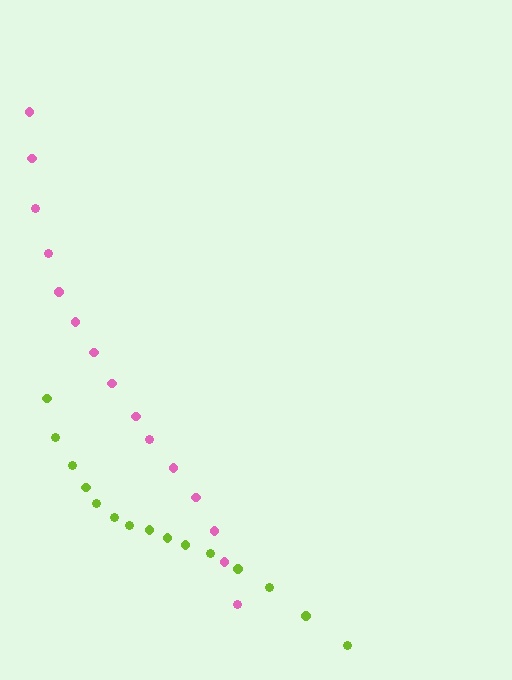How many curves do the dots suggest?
There are 2 distinct paths.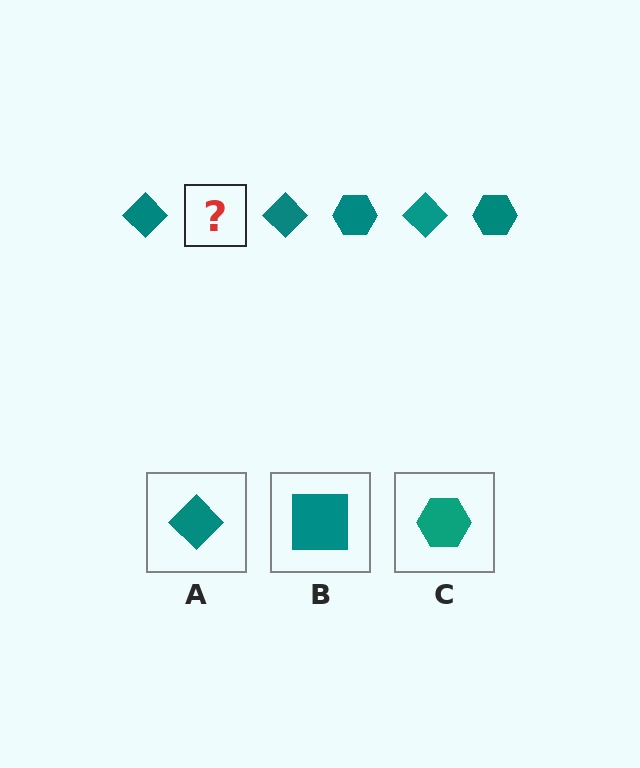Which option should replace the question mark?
Option C.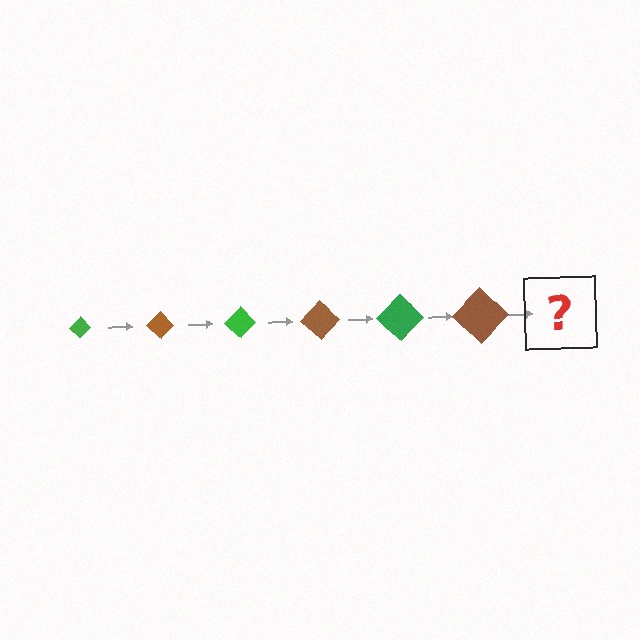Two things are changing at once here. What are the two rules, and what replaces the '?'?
The two rules are that the diamond grows larger each step and the color cycles through green and brown. The '?' should be a green diamond, larger than the previous one.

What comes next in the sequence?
The next element should be a green diamond, larger than the previous one.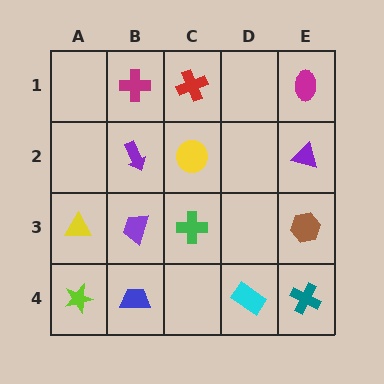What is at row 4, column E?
A teal cross.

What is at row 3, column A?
A yellow triangle.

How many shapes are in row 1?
3 shapes.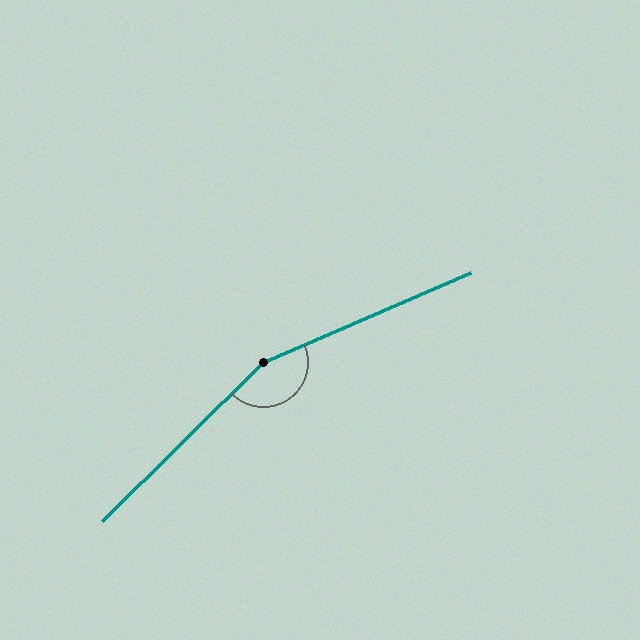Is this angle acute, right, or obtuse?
It is obtuse.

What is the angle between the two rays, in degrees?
Approximately 159 degrees.